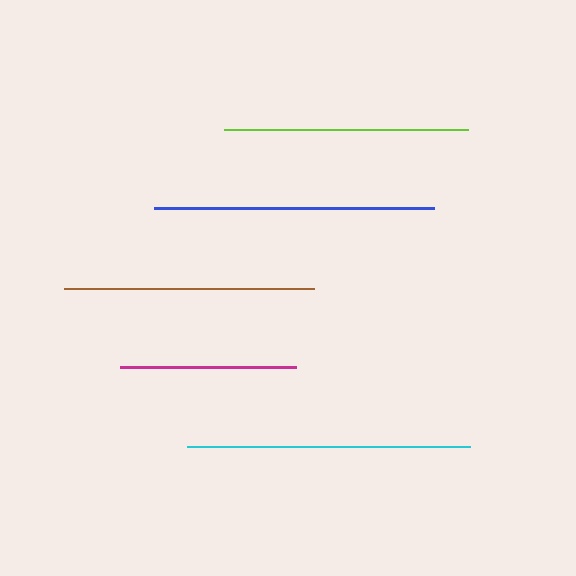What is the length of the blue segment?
The blue segment is approximately 279 pixels long.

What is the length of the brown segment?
The brown segment is approximately 249 pixels long.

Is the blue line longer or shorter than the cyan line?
The cyan line is longer than the blue line.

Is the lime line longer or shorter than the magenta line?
The lime line is longer than the magenta line.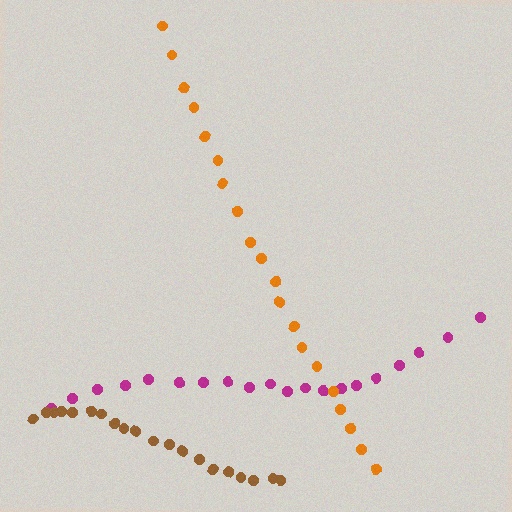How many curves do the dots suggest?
There are 3 distinct paths.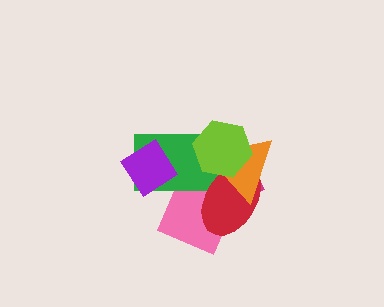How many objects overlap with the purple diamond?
1 object overlaps with the purple diamond.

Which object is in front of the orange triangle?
The lime hexagon is in front of the orange triangle.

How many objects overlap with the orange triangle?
5 objects overlap with the orange triangle.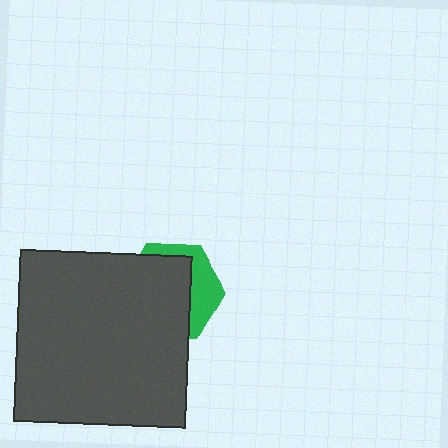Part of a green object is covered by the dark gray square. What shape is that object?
It is a hexagon.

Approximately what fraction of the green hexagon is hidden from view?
Roughly 66% of the green hexagon is hidden behind the dark gray square.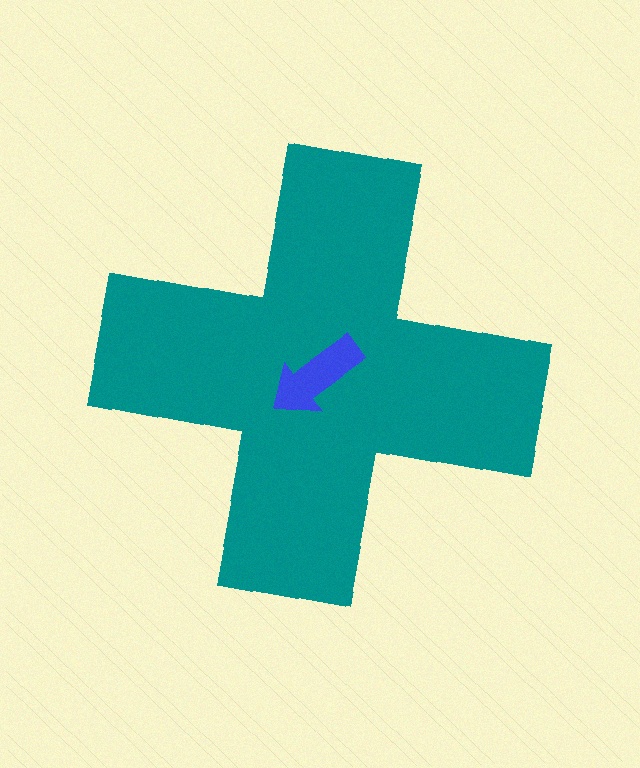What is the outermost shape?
The teal cross.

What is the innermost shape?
The blue arrow.